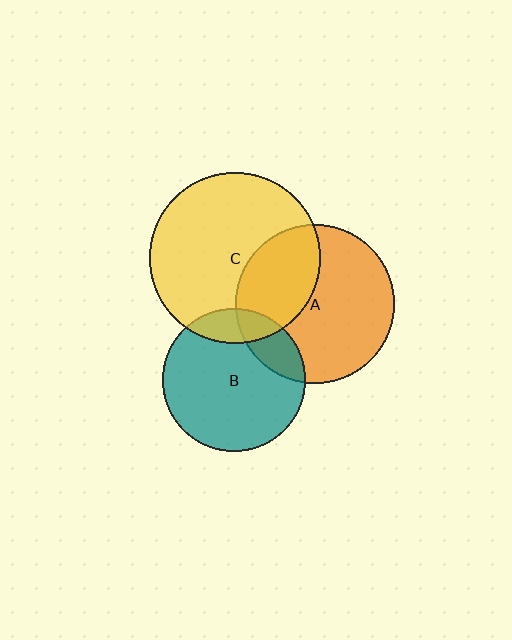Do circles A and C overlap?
Yes.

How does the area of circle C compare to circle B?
Approximately 1.4 times.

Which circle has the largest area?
Circle C (yellow).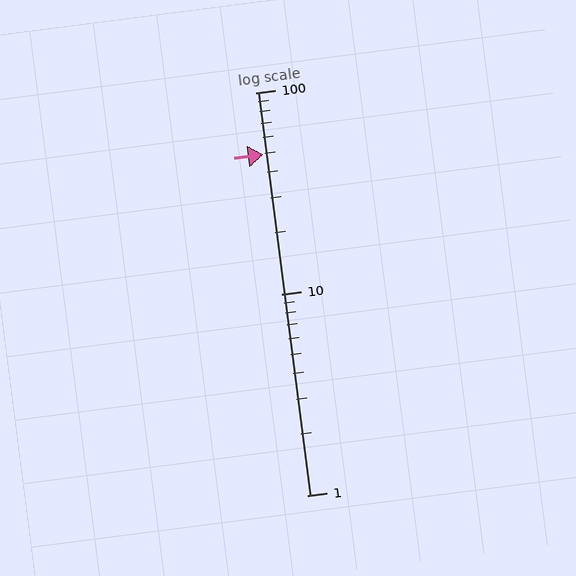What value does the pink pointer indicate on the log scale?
The pointer indicates approximately 49.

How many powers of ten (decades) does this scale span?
The scale spans 2 decades, from 1 to 100.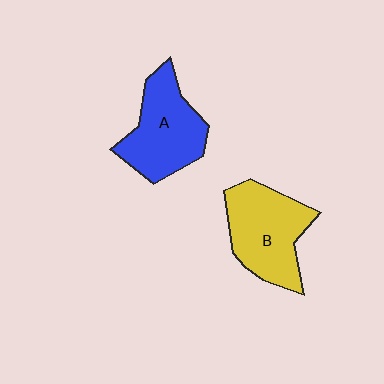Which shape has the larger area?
Shape B (yellow).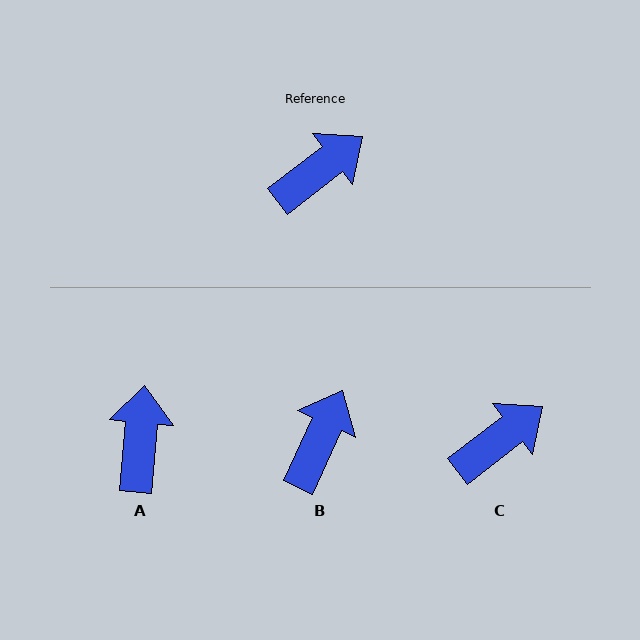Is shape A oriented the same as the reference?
No, it is off by about 47 degrees.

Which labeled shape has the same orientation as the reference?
C.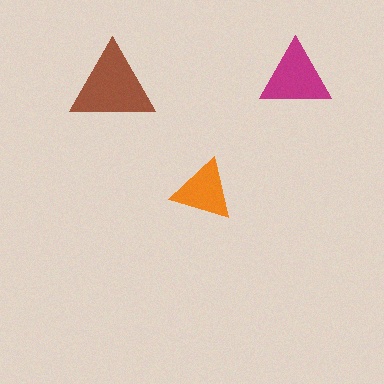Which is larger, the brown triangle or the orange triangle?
The brown one.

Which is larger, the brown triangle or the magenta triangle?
The brown one.